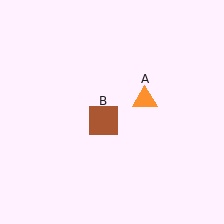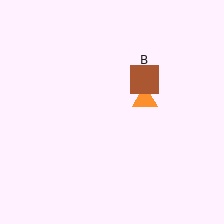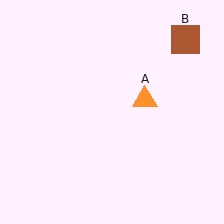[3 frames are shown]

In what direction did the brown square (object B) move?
The brown square (object B) moved up and to the right.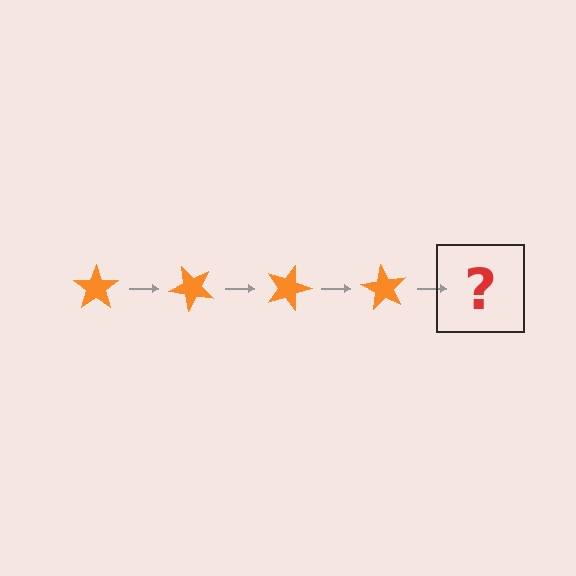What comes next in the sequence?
The next element should be an orange star rotated 180 degrees.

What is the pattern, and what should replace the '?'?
The pattern is that the star rotates 45 degrees each step. The '?' should be an orange star rotated 180 degrees.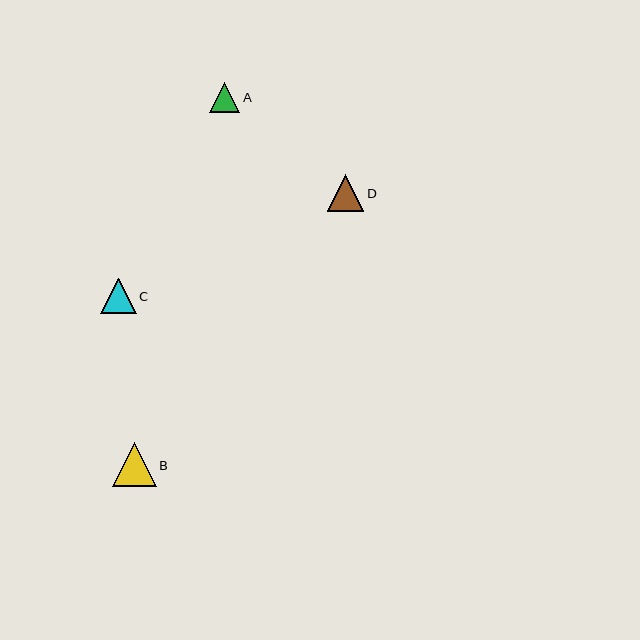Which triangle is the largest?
Triangle B is the largest with a size of approximately 44 pixels.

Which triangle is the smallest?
Triangle A is the smallest with a size of approximately 30 pixels.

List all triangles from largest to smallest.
From largest to smallest: B, D, C, A.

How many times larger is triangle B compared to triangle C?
Triangle B is approximately 1.2 times the size of triangle C.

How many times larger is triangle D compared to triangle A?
Triangle D is approximately 1.2 times the size of triangle A.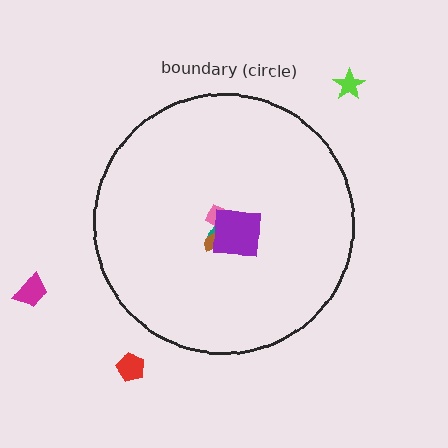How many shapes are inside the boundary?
4 inside, 3 outside.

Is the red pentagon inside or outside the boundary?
Outside.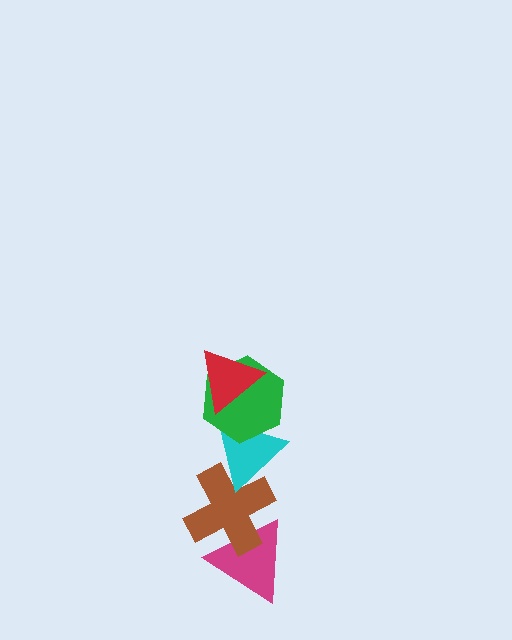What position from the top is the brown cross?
The brown cross is 4th from the top.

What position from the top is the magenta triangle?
The magenta triangle is 5th from the top.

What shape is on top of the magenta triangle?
The brown cross is on top of the magenta triangle.